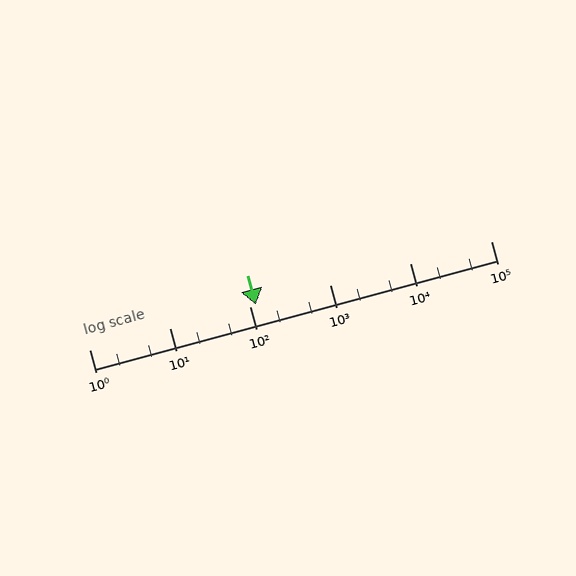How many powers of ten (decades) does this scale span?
The scale spans 5 decades, from 1 to 100000.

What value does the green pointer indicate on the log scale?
The pointer indicates approximately 120.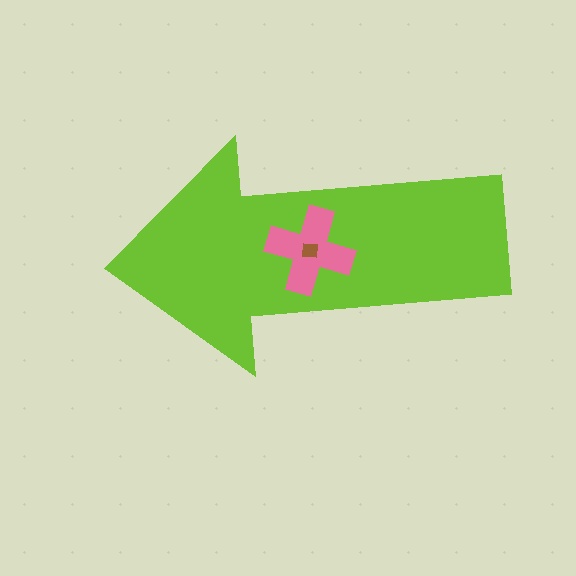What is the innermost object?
The brown square.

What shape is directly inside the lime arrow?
The pink cross.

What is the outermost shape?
The lime arrow.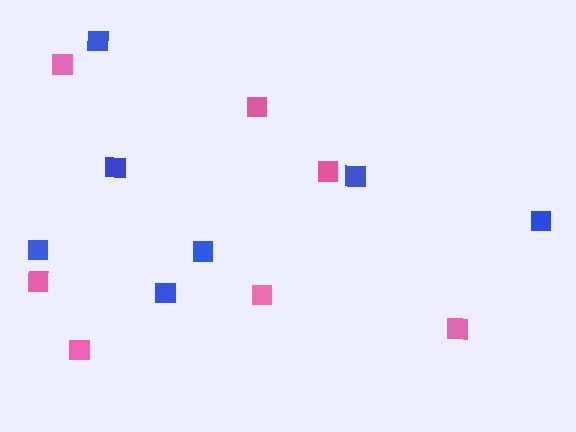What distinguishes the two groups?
There are 2 groups: one group of blue squares (7) and one group of pink squares (7).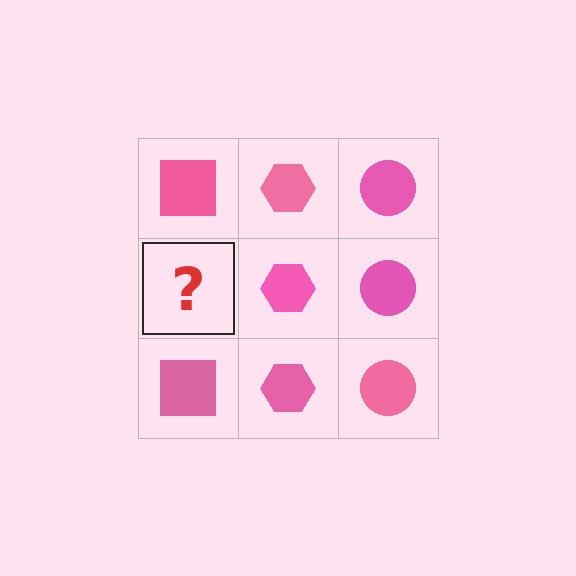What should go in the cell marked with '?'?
The missing cell should contain a pink square.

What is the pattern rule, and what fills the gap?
The rule is that each column has a consistent shape. The gap should be filled with a pink square.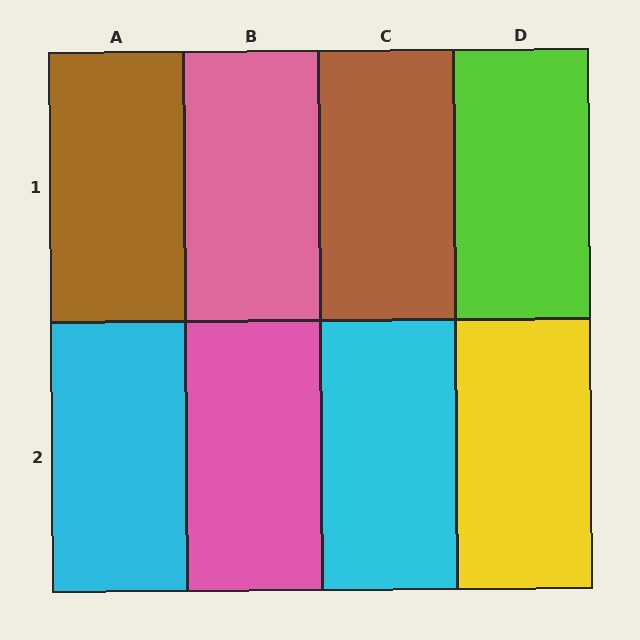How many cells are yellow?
1 cell is yellow.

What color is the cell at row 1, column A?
Brown.